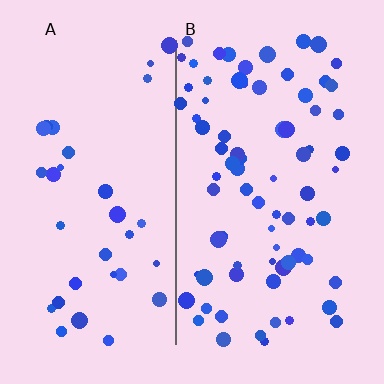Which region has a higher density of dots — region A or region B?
B (the right).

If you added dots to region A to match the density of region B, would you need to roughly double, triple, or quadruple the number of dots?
Approximately double.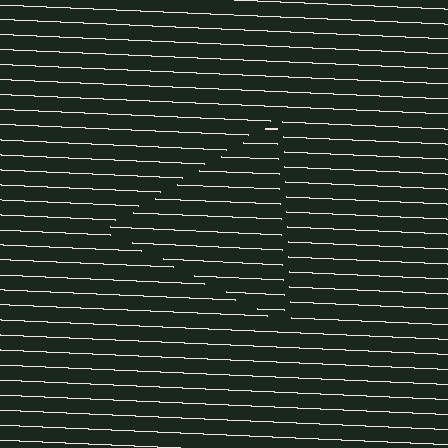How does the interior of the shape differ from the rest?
The interior of the shape contains the same grating, shifted by half a period — the contour is defined by the phase discontinuity where line-ends from the inner and outer gratings abut.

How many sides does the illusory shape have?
3 sides — the line-ends trace a triangle.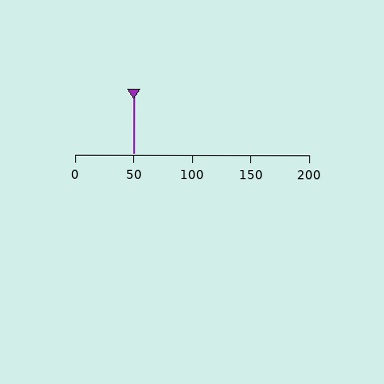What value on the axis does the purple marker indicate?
The marker indicates approximately 50.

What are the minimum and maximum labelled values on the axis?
The axis runs from 0 to 200.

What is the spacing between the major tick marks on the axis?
The major ticks are spaced 50 apart.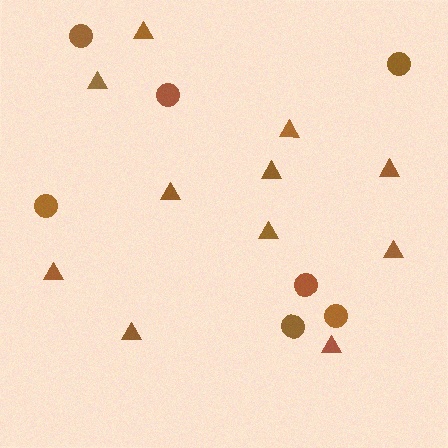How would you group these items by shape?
There are 2 groups: one group of circles (7) and one group of triangles (11).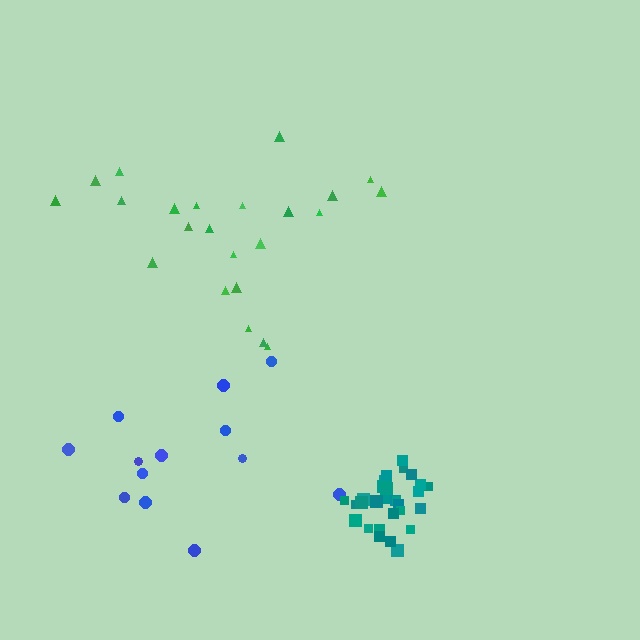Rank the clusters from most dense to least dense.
teal, green, blue.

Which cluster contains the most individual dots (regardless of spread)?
Teal (29).